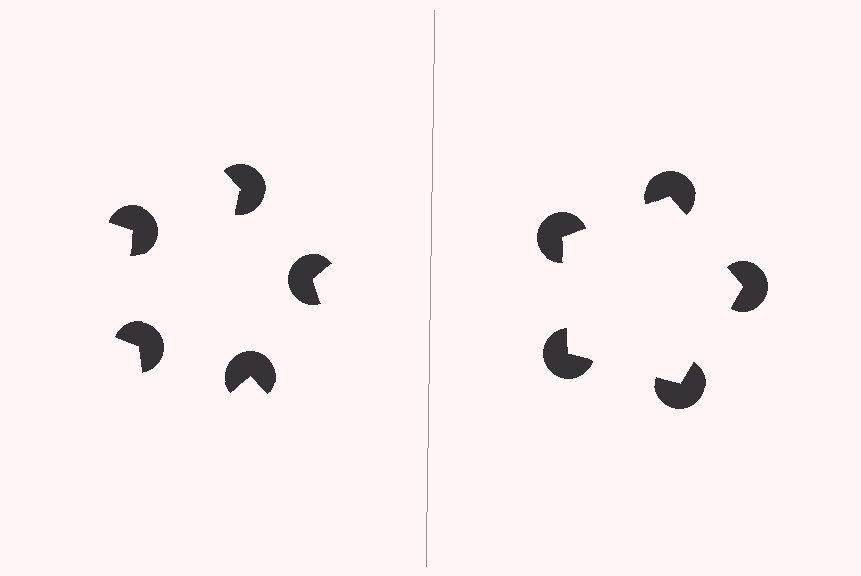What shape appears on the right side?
An illusory pentagon.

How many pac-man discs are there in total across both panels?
10 — 5 on each side.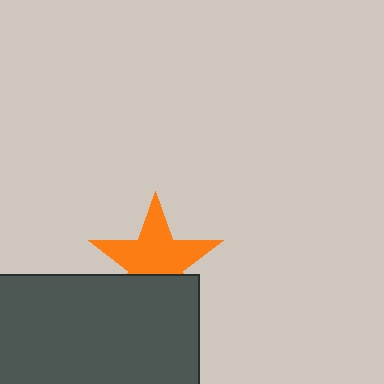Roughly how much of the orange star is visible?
Most of it is visible (roughly 66%).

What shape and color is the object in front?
The object in front is a dark gray rectangle.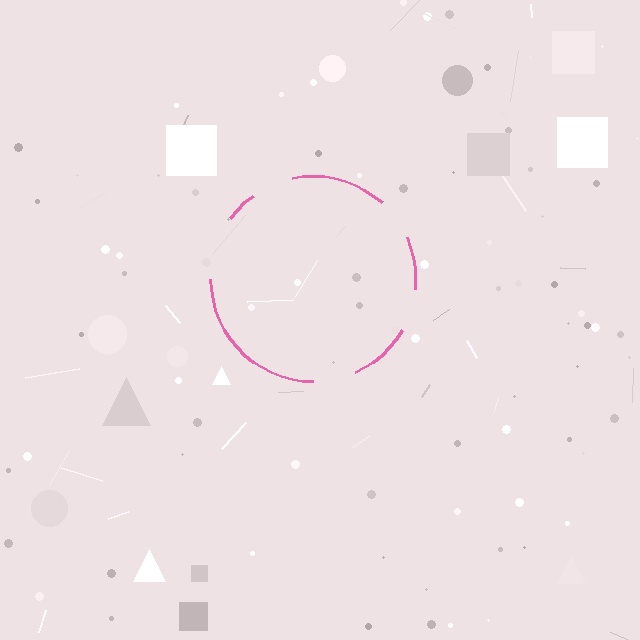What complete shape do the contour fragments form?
The contour fragments form a circle.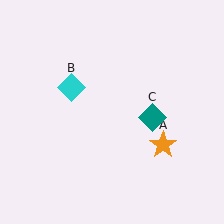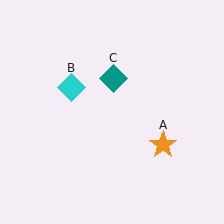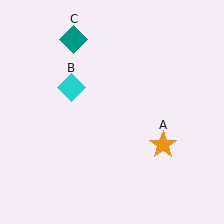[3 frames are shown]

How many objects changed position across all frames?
1 object changed position: teal diamond (object C).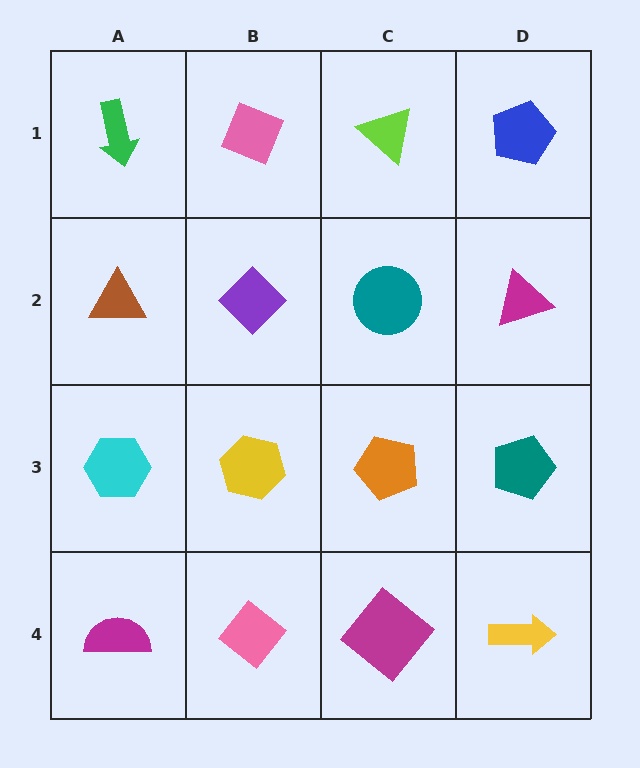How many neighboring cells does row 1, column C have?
3.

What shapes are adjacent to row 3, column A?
A brown triangle (row 2, column A), a magenta semicircle (row 4, column A), a yellow hexagon (row 3, column B).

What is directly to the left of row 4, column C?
A pink diamond.